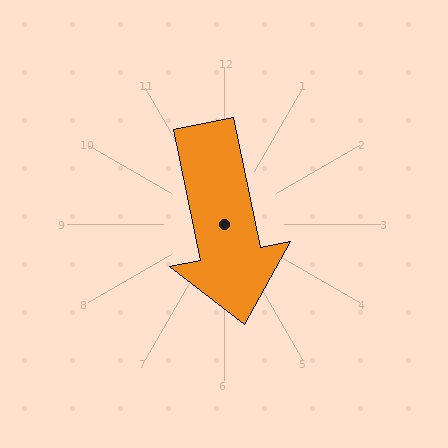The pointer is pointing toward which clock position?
Roughly 6 o'clock.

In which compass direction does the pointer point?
South.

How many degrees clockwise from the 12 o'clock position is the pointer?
Approximately 168 degrees.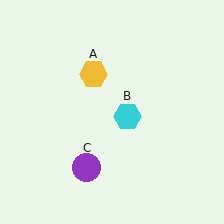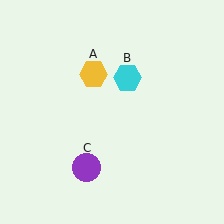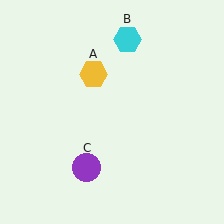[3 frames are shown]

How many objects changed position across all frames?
1 object changed position: cyan hexagon (object B).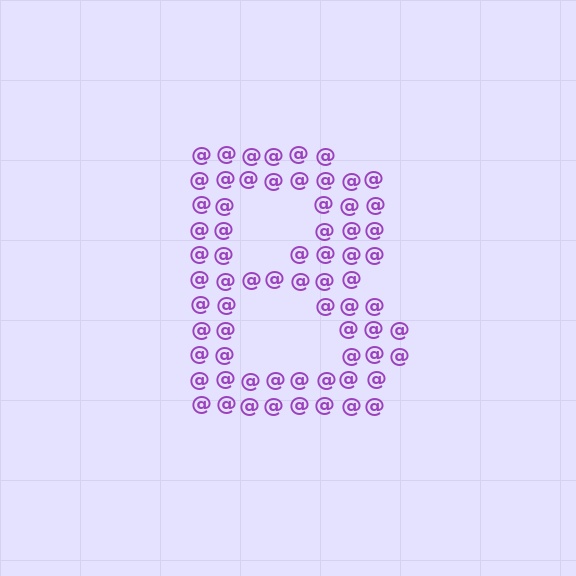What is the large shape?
The large shape is the letter B.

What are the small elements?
The small elements are at signs.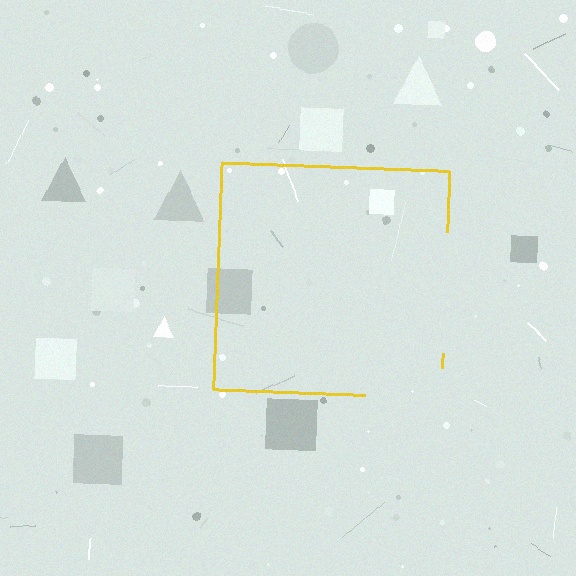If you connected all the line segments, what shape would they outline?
They would outline a square.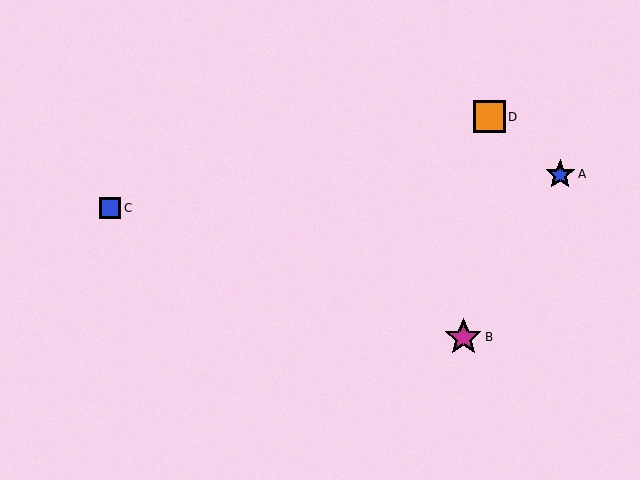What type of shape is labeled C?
Shape C is a blue square.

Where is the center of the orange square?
The center of the orange square is at (489, 117).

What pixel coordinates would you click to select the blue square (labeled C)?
Click at (110, 208) to select the blue square C.